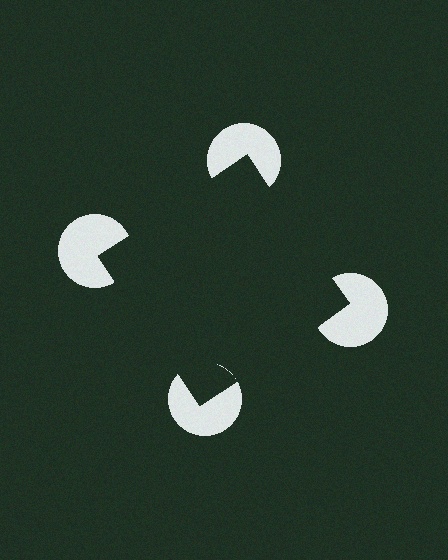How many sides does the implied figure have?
4 sides.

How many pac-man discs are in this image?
There are 4 — one at each vertex of the illusory square.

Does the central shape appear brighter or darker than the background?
It typically appears slightly darker than the background, even though no actual brightness change is drawn.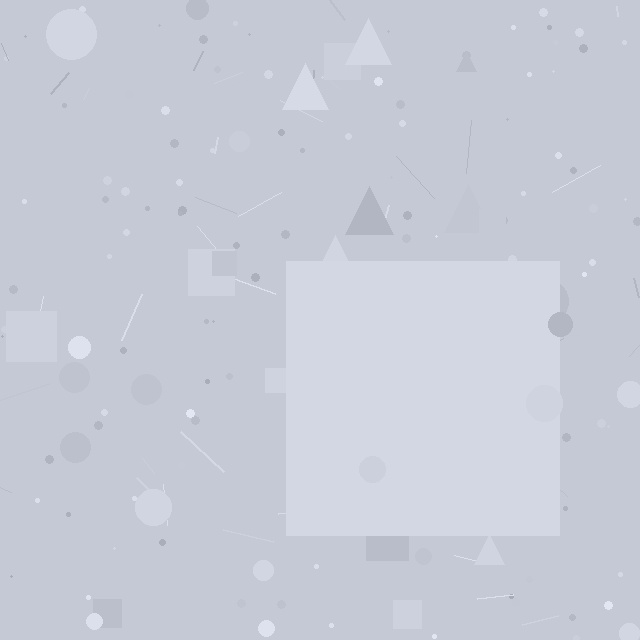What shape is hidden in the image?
A square is hidden in the image.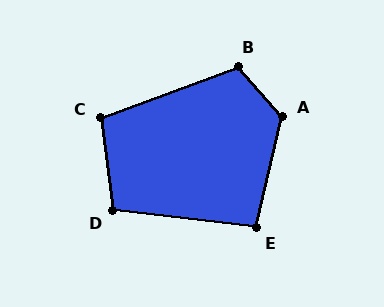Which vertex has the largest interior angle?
A, at approximately 125 degrees.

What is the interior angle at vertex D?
Approximately 104 degrees (obtuse).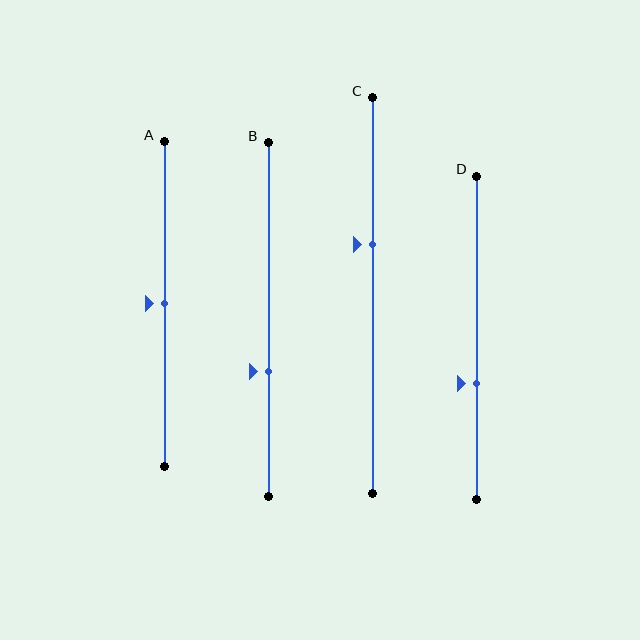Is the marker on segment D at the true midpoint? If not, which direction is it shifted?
No, the marker on segment D is shifted downward by about 14% of the segment length.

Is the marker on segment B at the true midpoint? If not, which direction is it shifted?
No, the marker on segment B is shifted downward by about 14% of the segment length.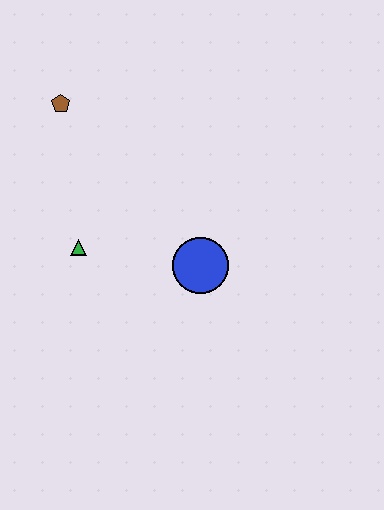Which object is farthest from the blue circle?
The brown pentagon is farthest from the blue circle.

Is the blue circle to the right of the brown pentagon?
Yes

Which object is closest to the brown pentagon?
The green triangle is closest to the brown pentagon.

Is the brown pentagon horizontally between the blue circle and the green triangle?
No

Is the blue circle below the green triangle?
Yes